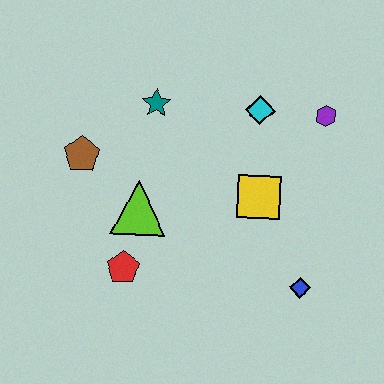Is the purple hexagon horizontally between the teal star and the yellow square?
No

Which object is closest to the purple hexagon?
The cyan diamond is closest to the purple hexagon.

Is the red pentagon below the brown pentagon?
Yes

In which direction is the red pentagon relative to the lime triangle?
The red pentagon is below the lime triangle.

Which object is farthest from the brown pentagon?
The blue diamond is farthest from the brown pentagon.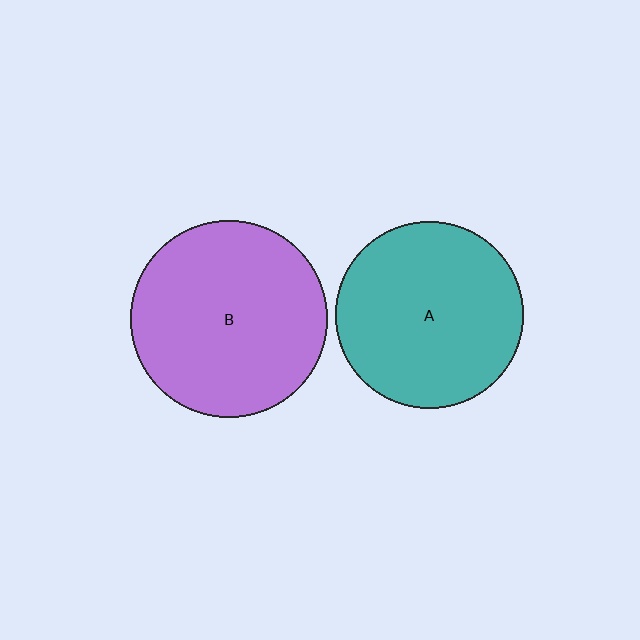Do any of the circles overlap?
No, none of the circles overlap.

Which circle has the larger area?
Circle B (purple).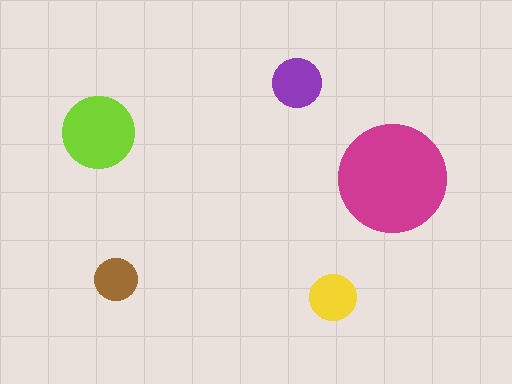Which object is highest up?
The purple circle is topmost.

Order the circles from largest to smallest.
the magenta one, the lime one, the purple one, the yellow one, the brown one.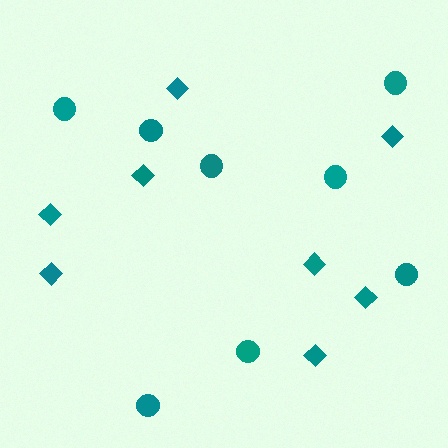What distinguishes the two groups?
There are 2 groups: one group of diamonds (8) and one group of circles (8).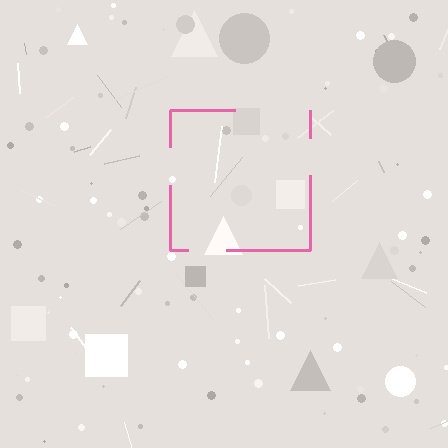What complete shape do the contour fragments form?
The contour fragments form a square.